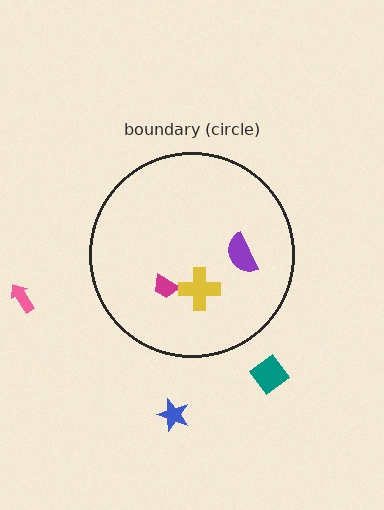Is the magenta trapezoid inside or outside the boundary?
Inside.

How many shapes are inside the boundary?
3 inside, 3 outside.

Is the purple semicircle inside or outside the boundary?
Inside.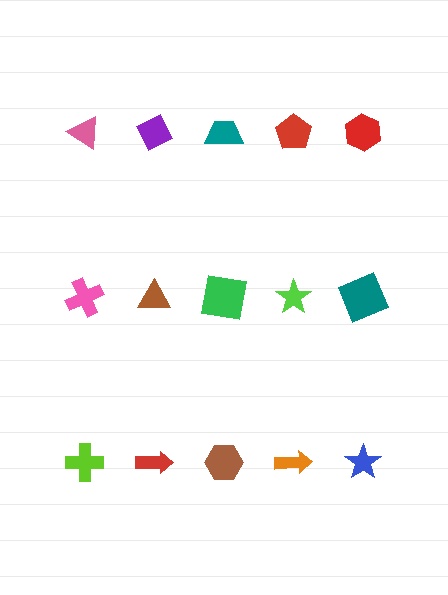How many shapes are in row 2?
5 shapes.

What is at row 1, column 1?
A pink triangle.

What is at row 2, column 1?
A pink cross.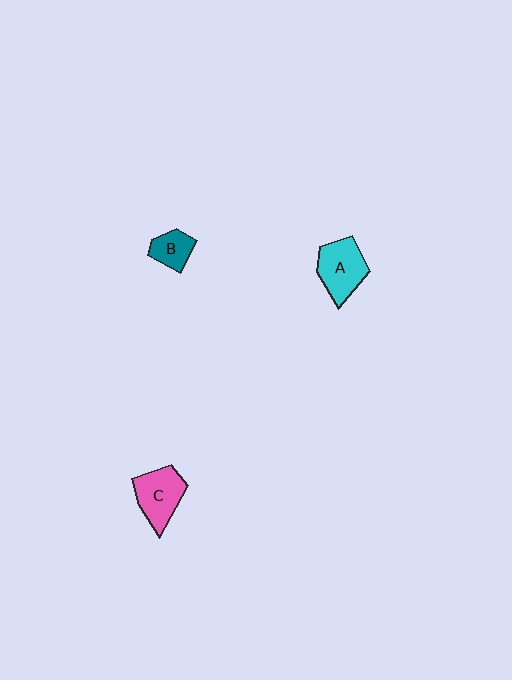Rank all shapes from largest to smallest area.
From largest to smallest: A (cyan), C (pink), B (teal).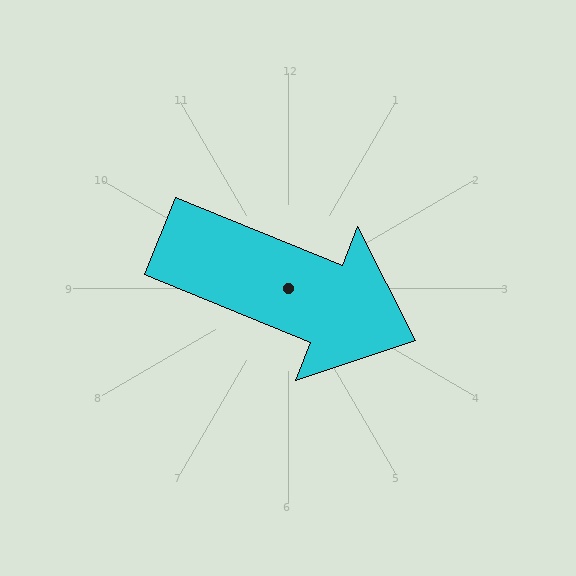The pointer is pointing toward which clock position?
Roughly 4 o'clock.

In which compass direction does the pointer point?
East.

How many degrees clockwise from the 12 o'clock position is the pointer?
Approximately 112 degrees.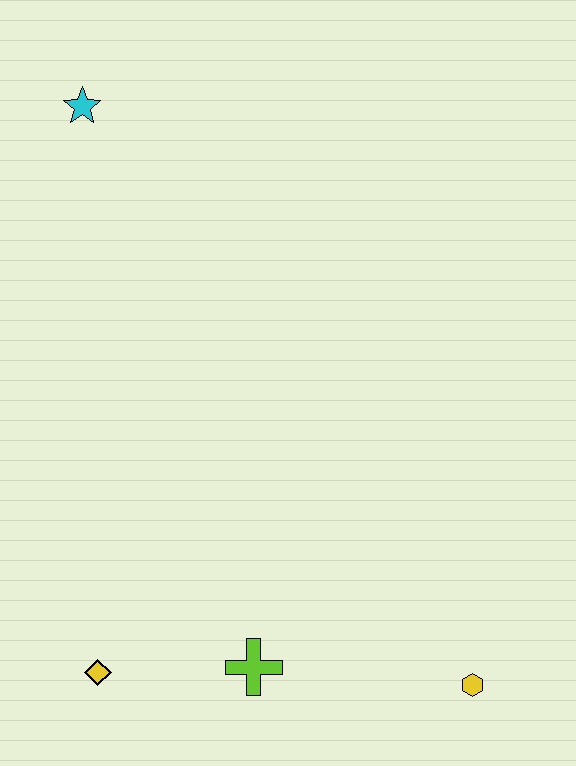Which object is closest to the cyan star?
The yellow diamond is closest to the cyan star.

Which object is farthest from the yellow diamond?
The cyan star is farthest from the yellow diamond.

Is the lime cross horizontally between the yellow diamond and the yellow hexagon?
Yes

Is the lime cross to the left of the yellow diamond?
No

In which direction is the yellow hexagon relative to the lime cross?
The yellow hexagon is to the right of the lime cross.